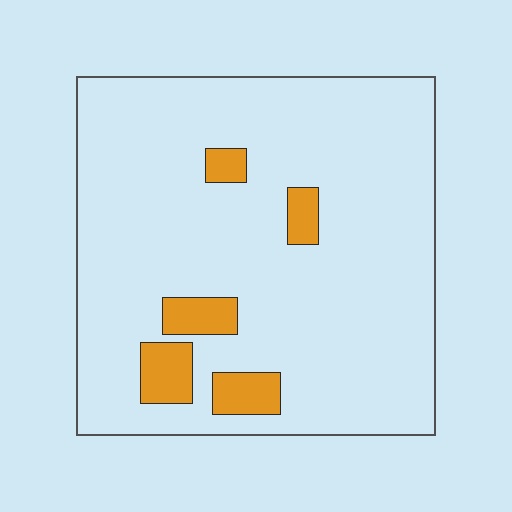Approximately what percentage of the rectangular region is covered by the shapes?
Approximately 10%.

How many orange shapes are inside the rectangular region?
5.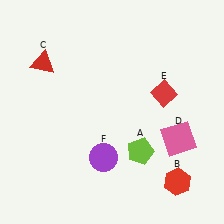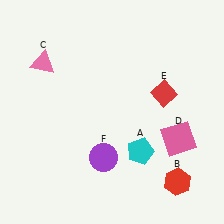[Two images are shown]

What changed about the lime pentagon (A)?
In Image 1, A is lime. In Image 2, it changed to cyan.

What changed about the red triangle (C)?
In Image 1, C is red. In Image 2, it changed to pink.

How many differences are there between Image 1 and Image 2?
There are 2 differences between the two images.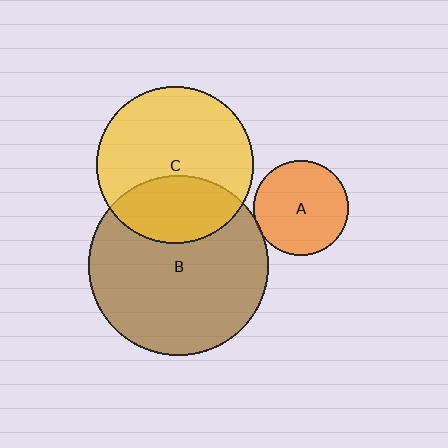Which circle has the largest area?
Circle B (brown).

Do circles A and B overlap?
Yes.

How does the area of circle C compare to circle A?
Approximately 2.7 times.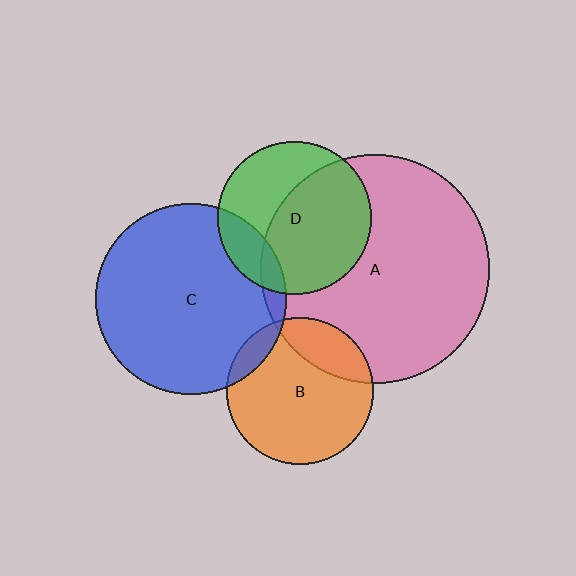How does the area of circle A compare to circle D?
Approximately 2.2 times.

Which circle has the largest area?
Circle A (pink).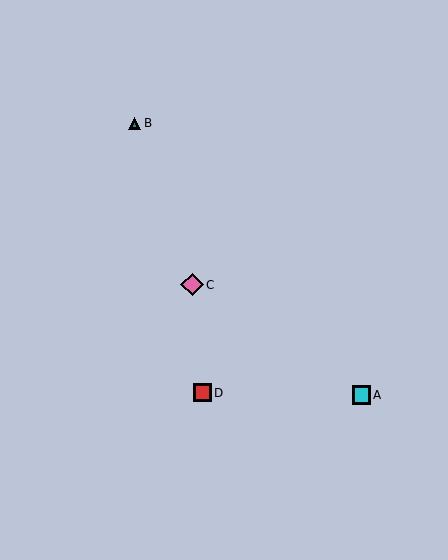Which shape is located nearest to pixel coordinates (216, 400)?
The red square (labeled D) at (202, 393) is nearest to that location.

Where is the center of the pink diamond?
The center of the pink diamond is at (192, 285).